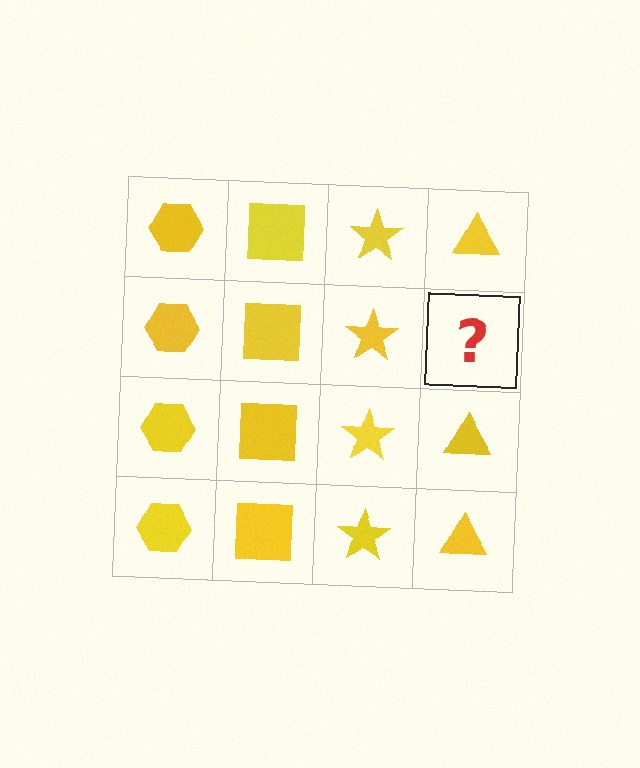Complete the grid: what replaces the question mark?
The question mark should be replaced with a yellow triangle.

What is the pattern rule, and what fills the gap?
The rule is that each column has a consistent shape. The gap should be filled with a yellow triangle.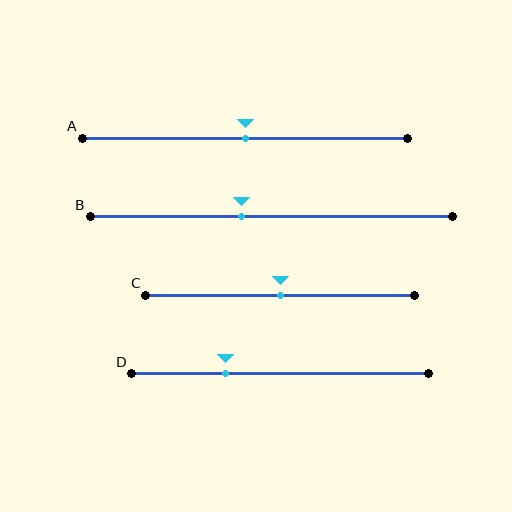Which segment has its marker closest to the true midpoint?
Segment A has its marker closest to the true midpoint.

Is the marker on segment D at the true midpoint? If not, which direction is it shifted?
No, the marker on segment D is shifted to the left by about 18% of the segment length.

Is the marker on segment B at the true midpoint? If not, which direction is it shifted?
No, the marker on segment B is shifted to the left by about 8% of the segment length.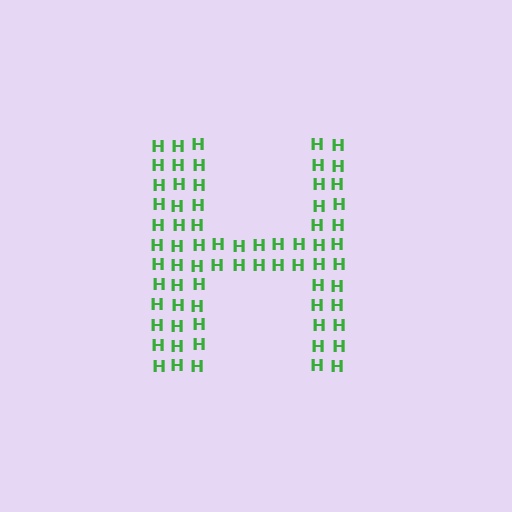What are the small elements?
The small elements are letter H's.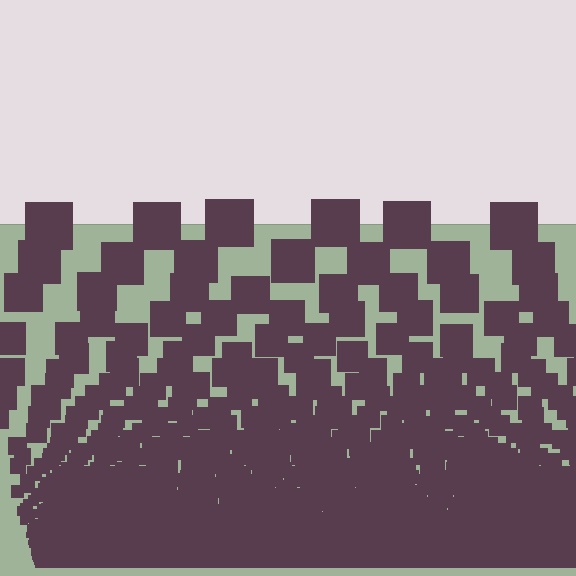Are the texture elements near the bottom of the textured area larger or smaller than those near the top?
Smaller. The gradient is inverted — elements near the bottom are smaller and denser.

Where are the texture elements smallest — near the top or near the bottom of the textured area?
Near the bottom.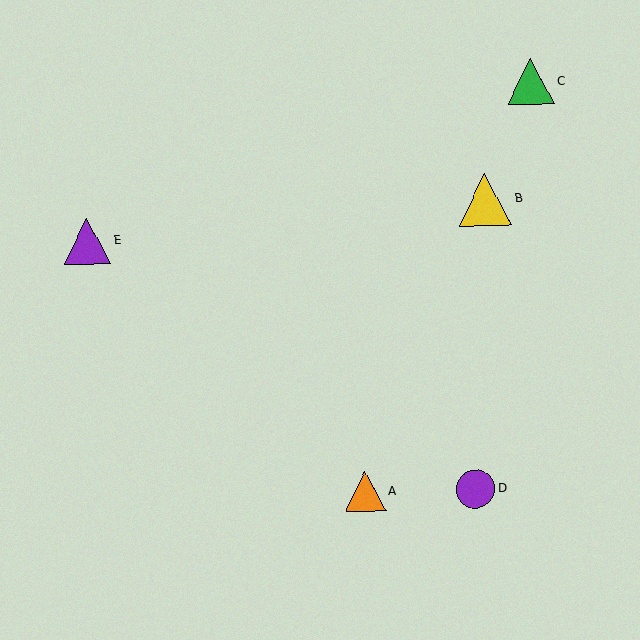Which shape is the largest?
The yellow triangle (labeled B) is the largest.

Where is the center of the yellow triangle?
The center of the yellow triangle is at (485, 199).